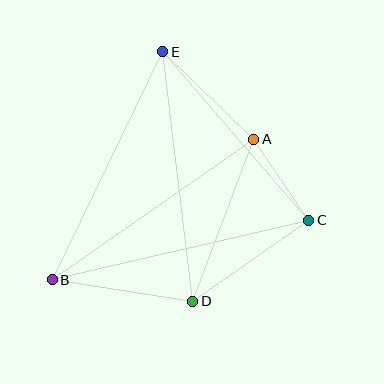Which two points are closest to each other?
Points A and C are closest to each other.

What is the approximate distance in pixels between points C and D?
The distance between C and D is approximately 142 pixels.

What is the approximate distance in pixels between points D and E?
The distance between D and E is approximately 251 pixels.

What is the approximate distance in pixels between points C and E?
The distance between C and E is approximately 223 pixels.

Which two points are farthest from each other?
Points B and C are farthest from each other.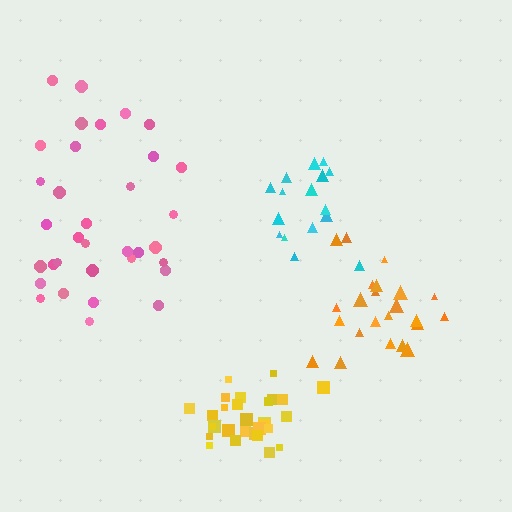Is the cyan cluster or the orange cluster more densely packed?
Orange.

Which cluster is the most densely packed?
Yellow.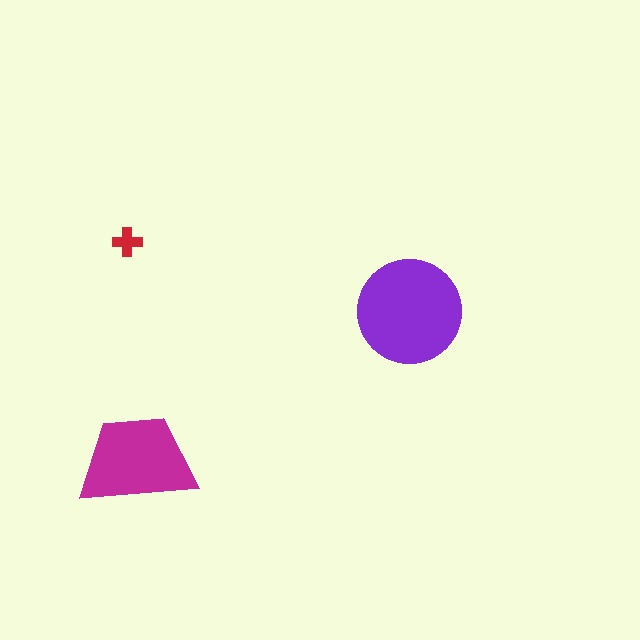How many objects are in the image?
There are 3 objects in the image.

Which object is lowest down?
The magenta trapezoid is bottommost.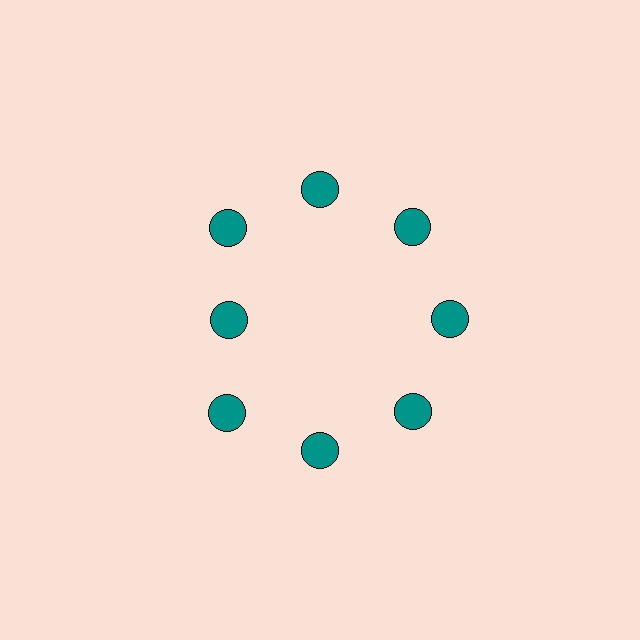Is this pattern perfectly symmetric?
No. The 8 teal circles are arranged in a ring, but one element near the 9 o'clock position is pulled inward toward the center, breaking the 8-fold rotational symmetry.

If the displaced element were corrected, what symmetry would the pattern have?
It would have 8-fold rotational symmetry — the pattern would map onto itself every 45 degrees.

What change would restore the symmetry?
The symmetry would be restored by moving it outward, back onto the ring so that all 8 circles sit at equal angles and equal distance from the center.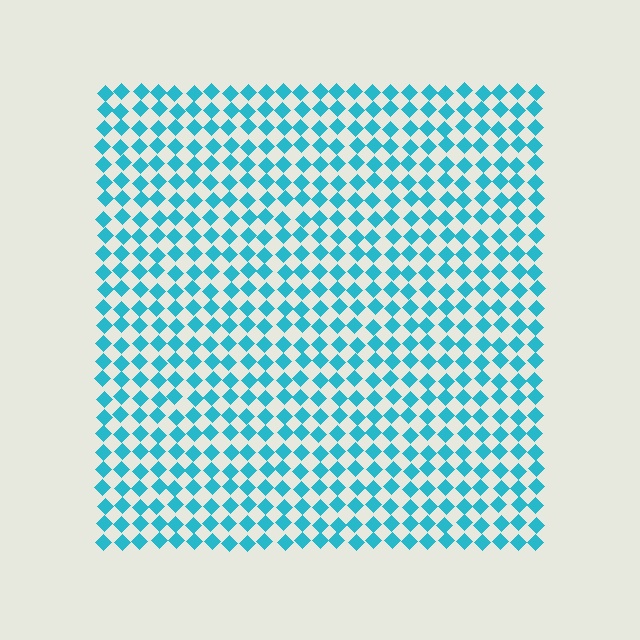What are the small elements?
The small elements are diamonds.